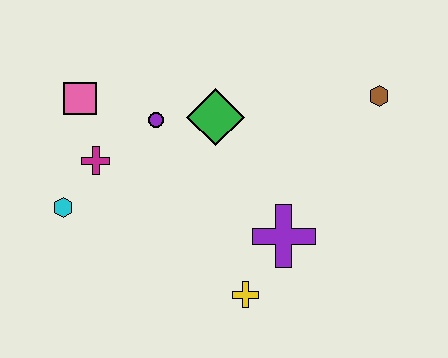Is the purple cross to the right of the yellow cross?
Yes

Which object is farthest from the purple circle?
The brown hexagon is farthest from the purple circle.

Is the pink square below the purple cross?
No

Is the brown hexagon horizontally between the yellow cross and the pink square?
No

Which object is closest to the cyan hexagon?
The magenta cross is closest to the cyan hexagon.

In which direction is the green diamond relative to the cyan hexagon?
The green diamond is to the right of the cyan hexagon.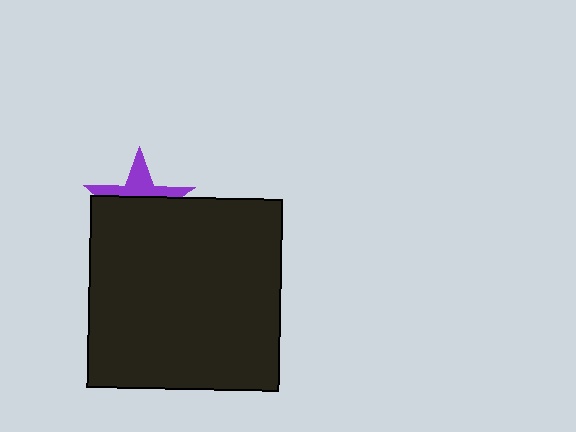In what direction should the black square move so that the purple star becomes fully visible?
The black square should move down. That is the shortest direction to clear the overlap and leave the purple star fully visible.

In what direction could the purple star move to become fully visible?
The purple star could move up. That would shift it out from behind the black square entirely.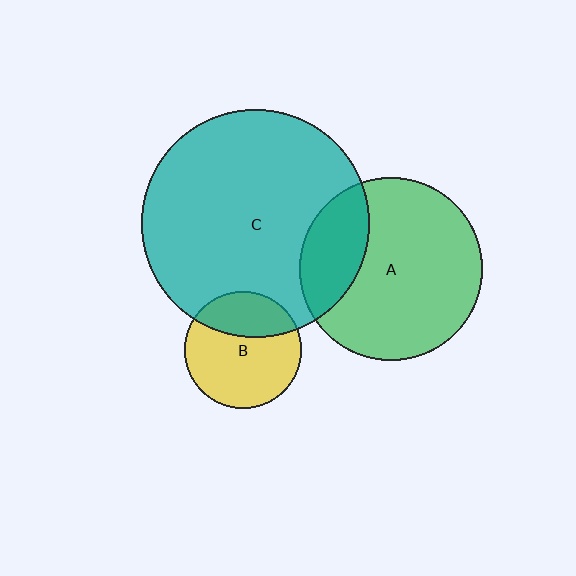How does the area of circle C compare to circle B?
Approximately 3.8 times.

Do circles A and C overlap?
Yes.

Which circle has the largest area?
Circle C (teal).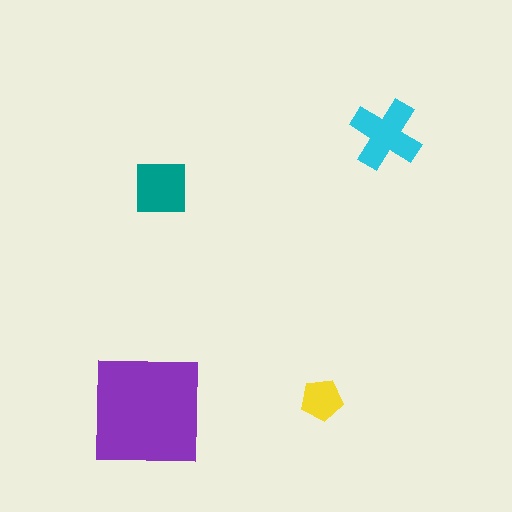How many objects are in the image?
There are 4 objects in the image.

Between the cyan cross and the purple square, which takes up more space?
The purple square.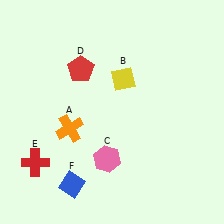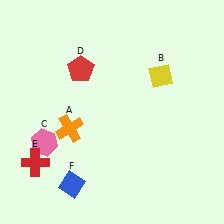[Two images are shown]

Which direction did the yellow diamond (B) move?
The yellow diamond (B) moved right.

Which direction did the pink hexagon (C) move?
The pink hexagon (C) moved left.